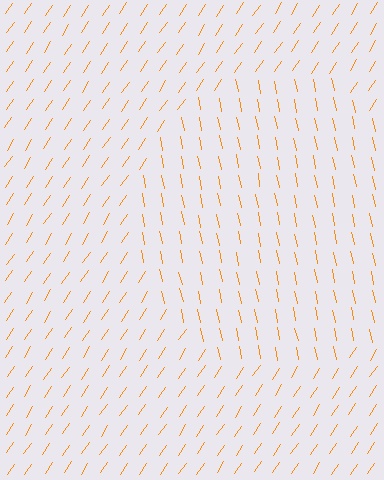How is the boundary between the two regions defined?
The boundary is defined purely by a change in line orientation (approximately 45 degrees difference). All lines are the same color and thickness.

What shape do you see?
I see a circle.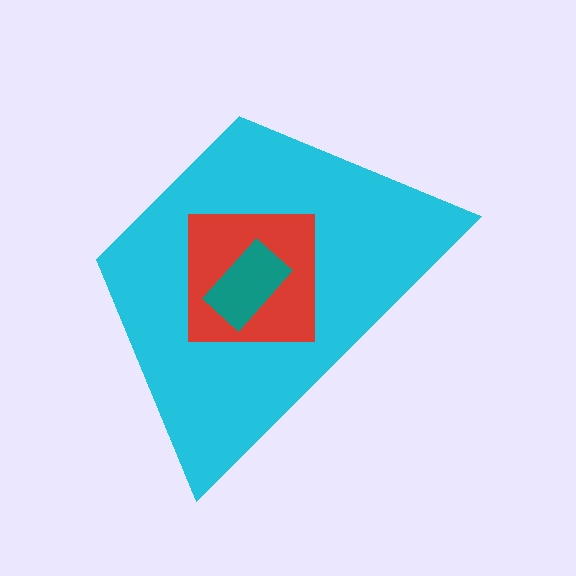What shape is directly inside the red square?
The teal rectangle.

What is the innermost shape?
The teal rectangle.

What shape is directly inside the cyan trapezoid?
The red square.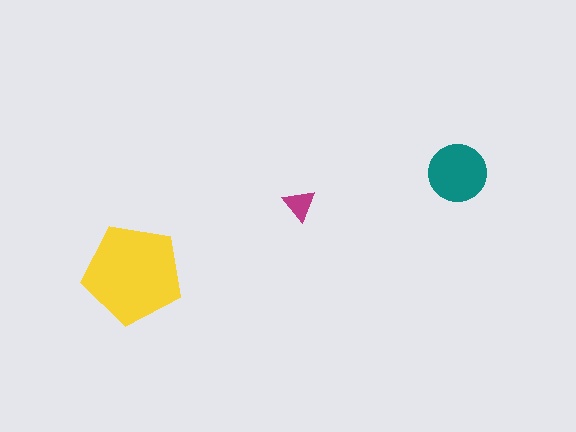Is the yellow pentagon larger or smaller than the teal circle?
Larger.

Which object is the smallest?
The magenta triangle.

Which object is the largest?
The yellow pentagon.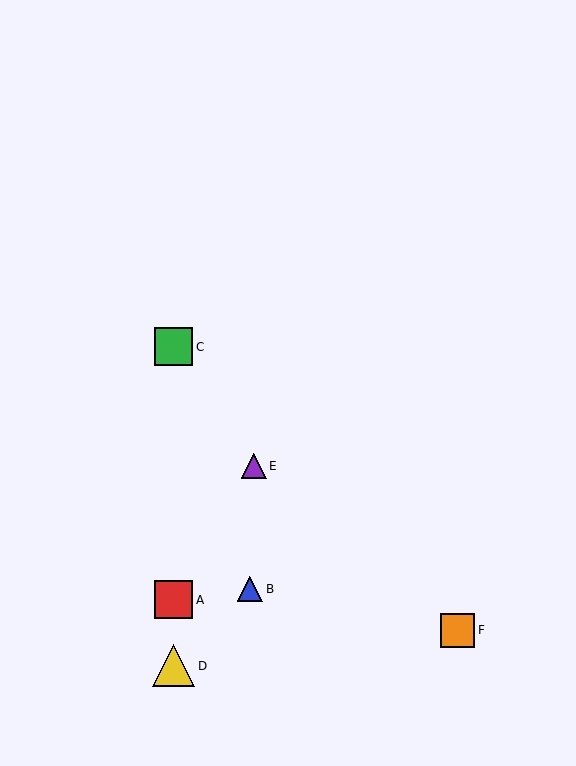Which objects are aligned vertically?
Objects A, C, D are aligned vertically.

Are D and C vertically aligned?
Yes, both are at x≈174.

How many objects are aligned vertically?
3 objects (A, C, D) are aligned vertically.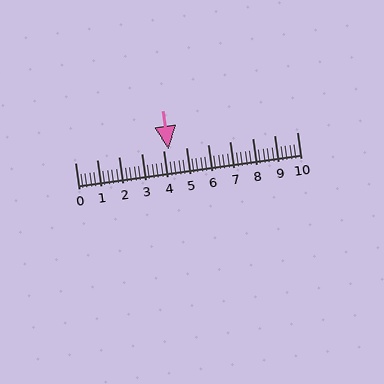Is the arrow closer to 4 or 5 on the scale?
The arrow is closer to 4.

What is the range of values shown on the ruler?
The ruler shows values from 0 to 10.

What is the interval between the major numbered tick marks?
The major tick marks are spaced 1 units apart.